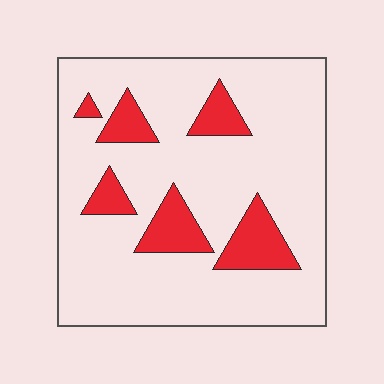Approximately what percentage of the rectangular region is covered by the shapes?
Approximately 15%.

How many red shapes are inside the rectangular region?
6.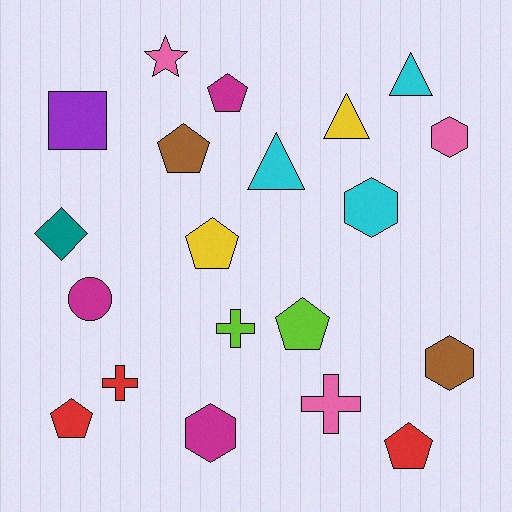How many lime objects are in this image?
There are 2 lime objects.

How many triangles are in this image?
There are 3 triangles.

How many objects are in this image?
There are 20 objects.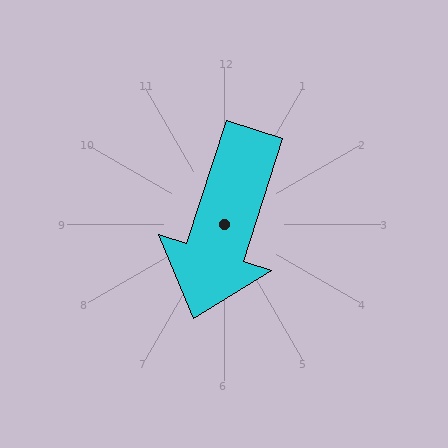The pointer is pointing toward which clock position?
Roughly 7 o'clock.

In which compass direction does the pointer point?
South.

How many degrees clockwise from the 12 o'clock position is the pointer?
Approximately 198 degrees.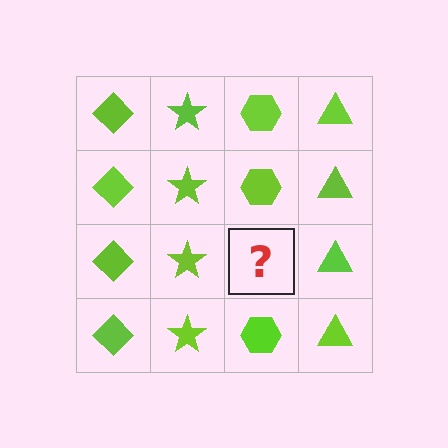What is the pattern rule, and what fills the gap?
The rule is that each column has a consistent shape. The gap should be filled with a lime hexagon.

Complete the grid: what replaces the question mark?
The question mark should be replaced with a lime hexagon.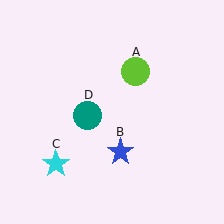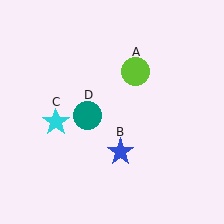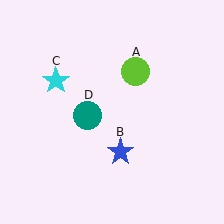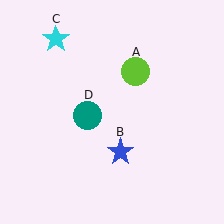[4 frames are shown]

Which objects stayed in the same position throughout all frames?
Lime circle (object A) and blue star (object B) and teal circle (object D) remained stationary.